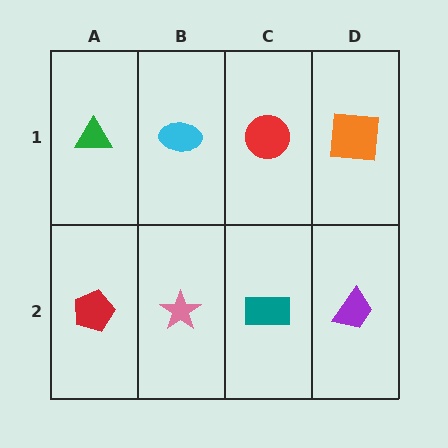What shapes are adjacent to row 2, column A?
A green triangle (row 1, column A), a pink star (row 2, column B).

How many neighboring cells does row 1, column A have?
2.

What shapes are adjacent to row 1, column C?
A teal rectangle (row 2, column C), a cyan ellipse (row 1, column B), an orange square (row 1, column D).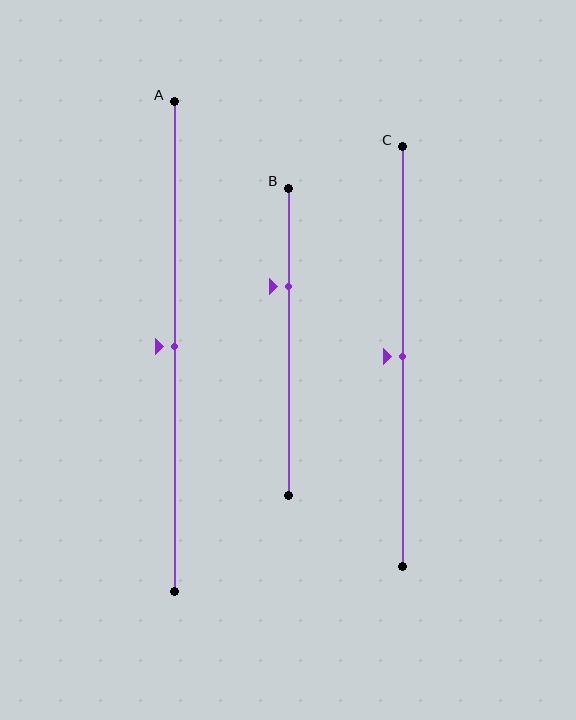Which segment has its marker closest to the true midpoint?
Segment A has its marker closest to the true midpoint.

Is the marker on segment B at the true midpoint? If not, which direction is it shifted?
No, the marker on segment B is shifted upward by about 18% of the segment length.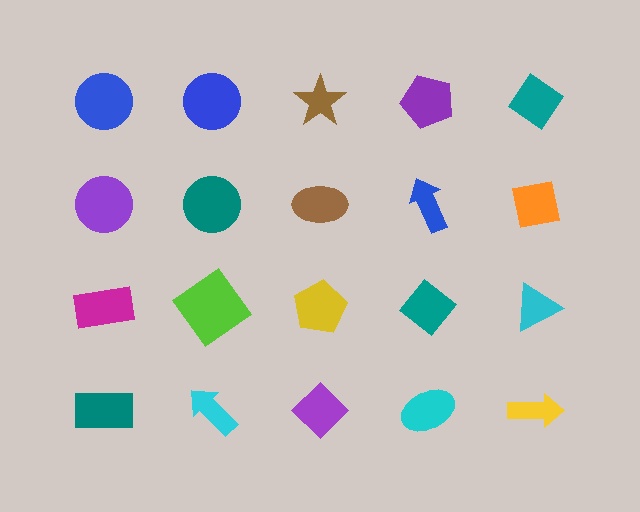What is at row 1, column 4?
A purple pentagon.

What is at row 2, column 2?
A teal circle.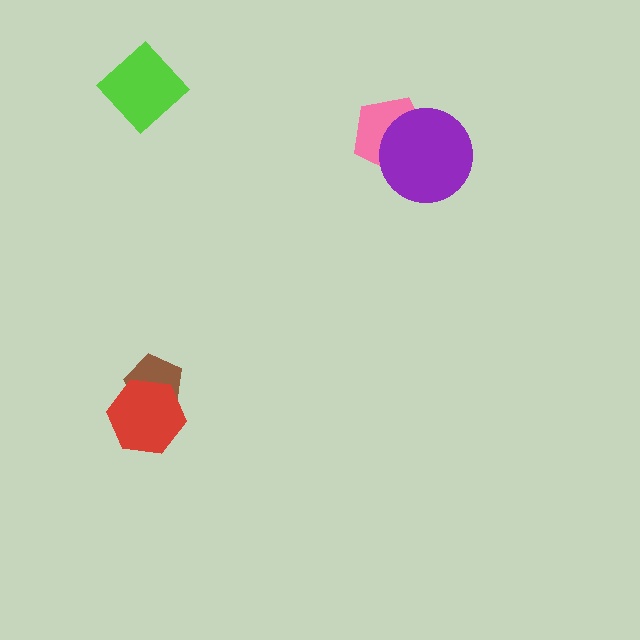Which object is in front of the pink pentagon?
The purple circle is in front of the pink pentagon.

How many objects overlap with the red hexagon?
1 object overlaps with the red hexagon.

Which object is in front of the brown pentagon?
The red hexagon is in front of the brown pentagon.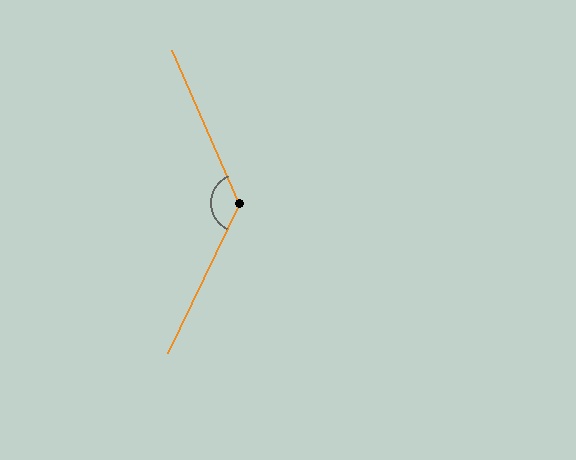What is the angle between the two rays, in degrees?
Approximately 130 degrees.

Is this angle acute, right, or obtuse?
It is obtuse.